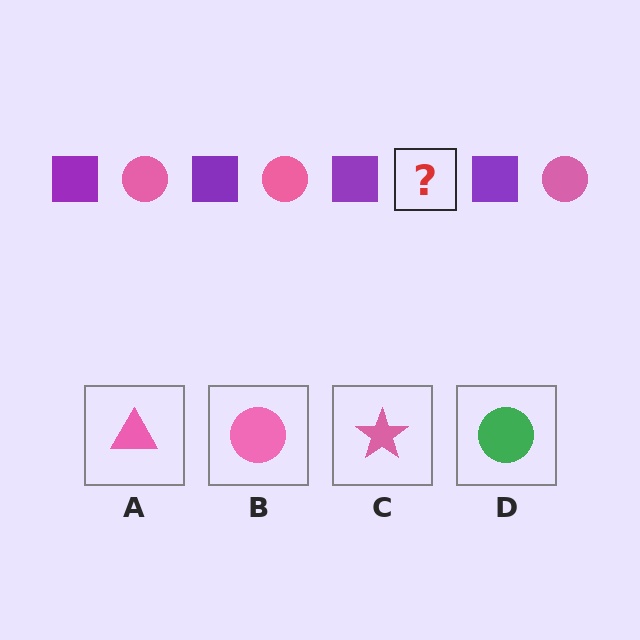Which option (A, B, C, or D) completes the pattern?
B.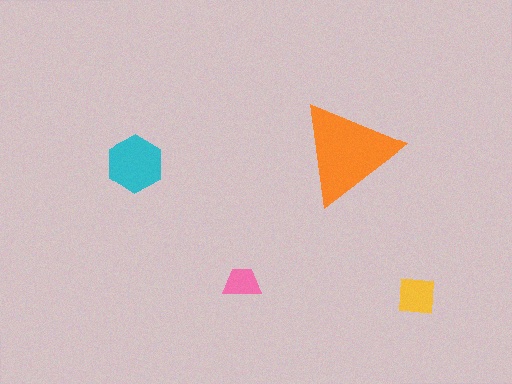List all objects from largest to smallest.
The orange triangle, the cyan hexagon, the yellow square, the pink trapezoid.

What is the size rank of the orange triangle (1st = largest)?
1st.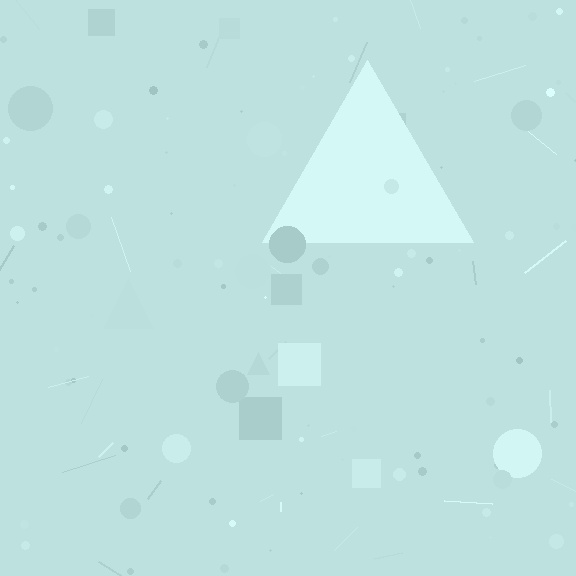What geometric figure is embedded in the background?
A triangle is embedded in the background.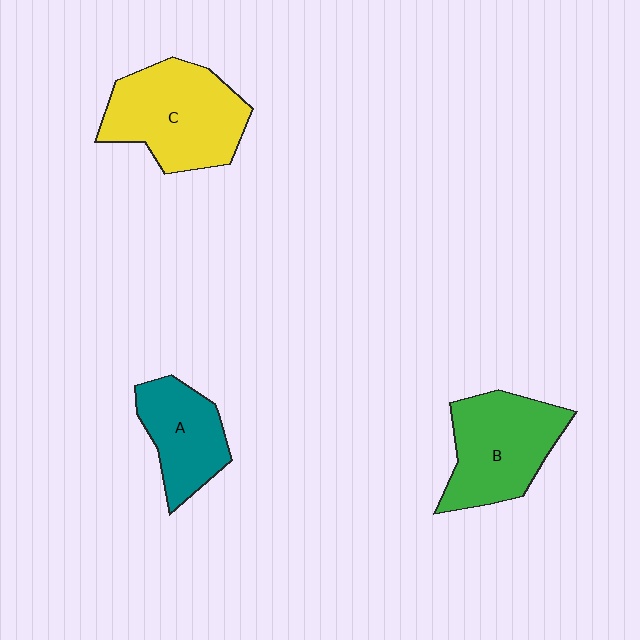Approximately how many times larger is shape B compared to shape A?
Approximately 1.3 times.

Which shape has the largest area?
Shape C (yellow).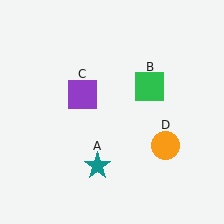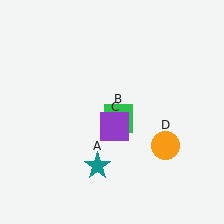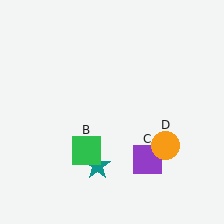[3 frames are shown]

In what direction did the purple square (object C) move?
The purple square (object C) moved down and to the right.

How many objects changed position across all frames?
2 objects changed position: green square (object B), purple square (object C).